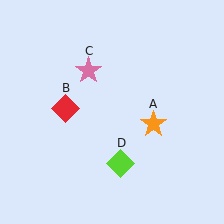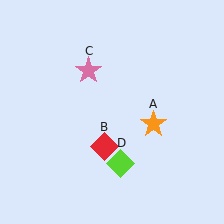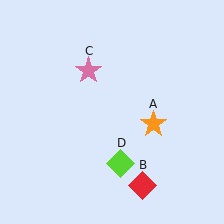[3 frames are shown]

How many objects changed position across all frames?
1 object changed position: red diamond (object B).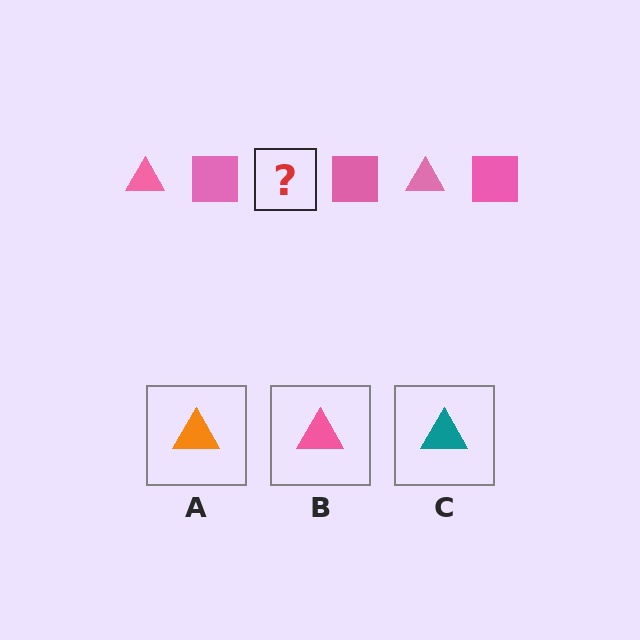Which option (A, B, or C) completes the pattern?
B.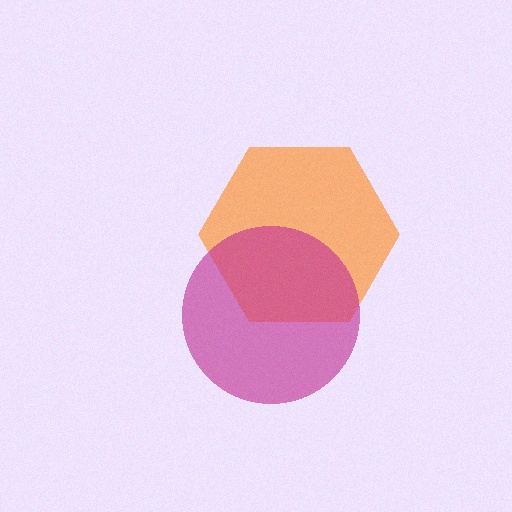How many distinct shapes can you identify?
There are 2 distinct shapes: an orange hexagon, a magenta circle.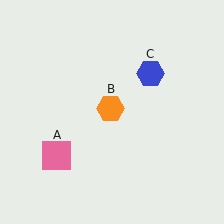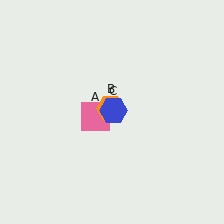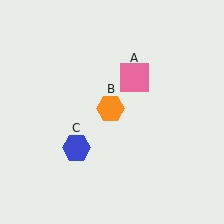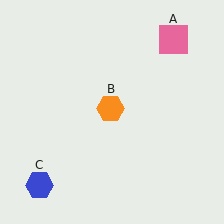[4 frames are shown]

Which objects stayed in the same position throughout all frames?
Orange hexagon (object B) remained stationary.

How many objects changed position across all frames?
2 objects changed position: pink square (object A), blue hexagon (object C).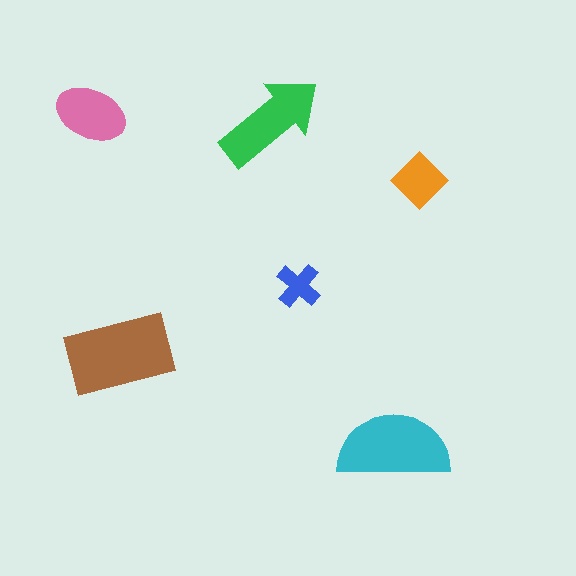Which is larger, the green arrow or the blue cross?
The green arrow.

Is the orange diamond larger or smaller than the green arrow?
Smaller.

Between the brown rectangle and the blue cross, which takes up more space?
The brown rectangle.